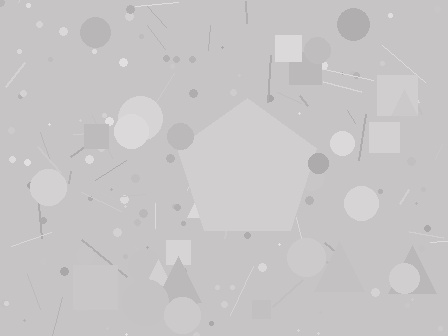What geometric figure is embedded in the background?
A pentagon is embedded in the background.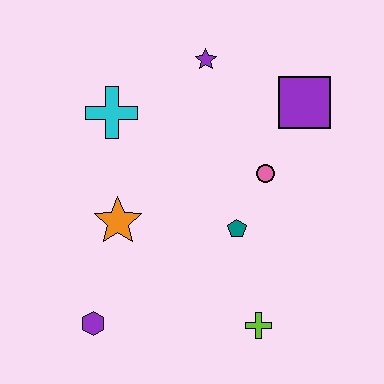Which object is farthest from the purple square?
The purple hexagon is farthest from the purple square.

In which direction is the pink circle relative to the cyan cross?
The pink circle is to the right of the cyan cross.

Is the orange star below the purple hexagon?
No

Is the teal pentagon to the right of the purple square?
No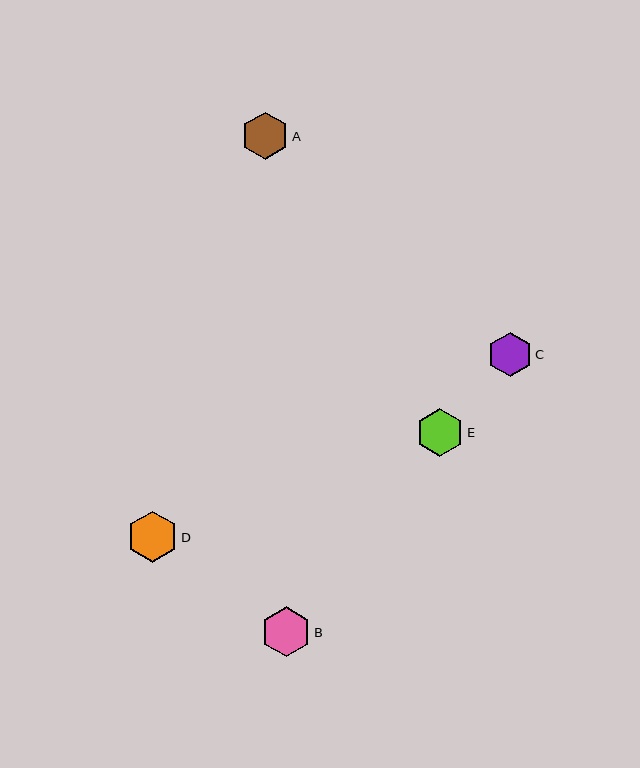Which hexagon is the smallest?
Hexagon C is the smallest with a size of approximately 45 pixels.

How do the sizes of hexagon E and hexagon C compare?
Hexagon E and hexagon C are approximately the same size.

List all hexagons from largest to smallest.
From largest to smallest: D, B, E, A, C.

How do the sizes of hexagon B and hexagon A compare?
Hexagon B and hexagon A are approximately the same size.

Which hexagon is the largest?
Hexagon D is the largest with a size of approximately 51 pixels.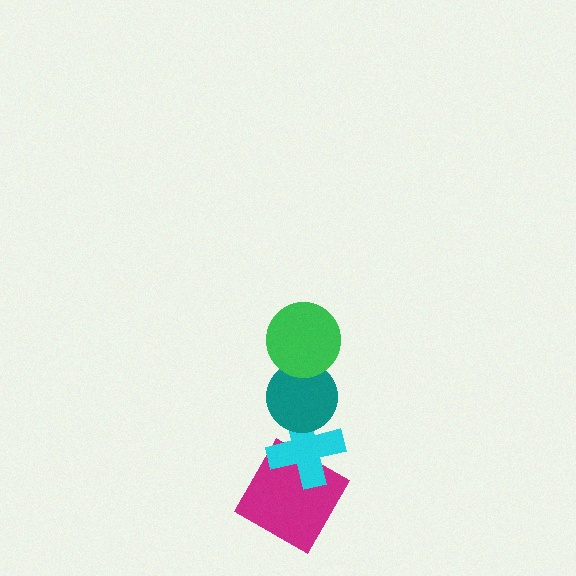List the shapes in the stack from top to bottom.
From top to bottom: the green circle, the teal circle, the cyan cross, the magenta diamond.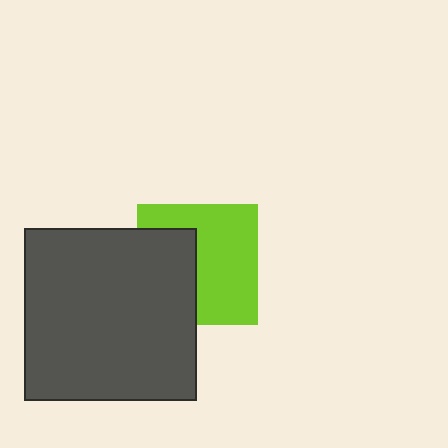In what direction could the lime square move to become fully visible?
The lime square could move right. That would shift it out from behind the dark gray square entirely.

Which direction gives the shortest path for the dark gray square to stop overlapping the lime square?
Moving left gives the shortest separation.